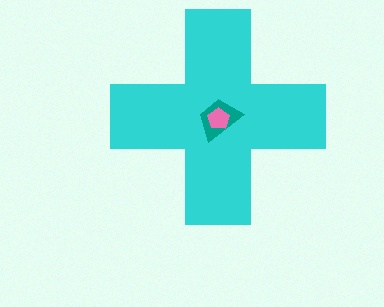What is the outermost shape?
The cyan cross.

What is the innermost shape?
The pink pentagon.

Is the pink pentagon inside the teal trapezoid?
Yes.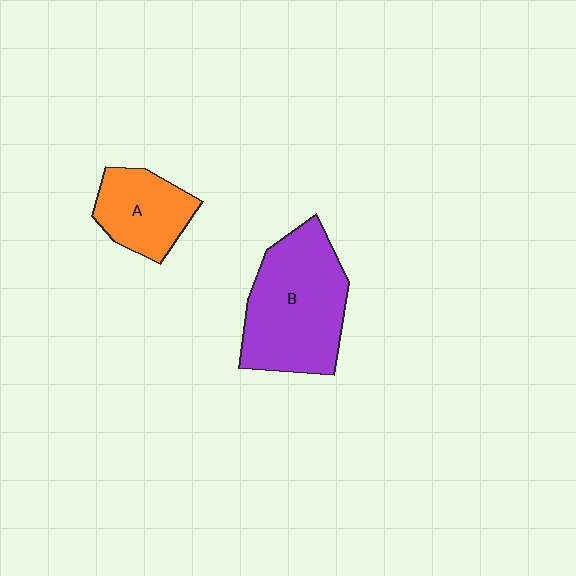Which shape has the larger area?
Shape B (purple).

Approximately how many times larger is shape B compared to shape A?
Approximately 1.9 times.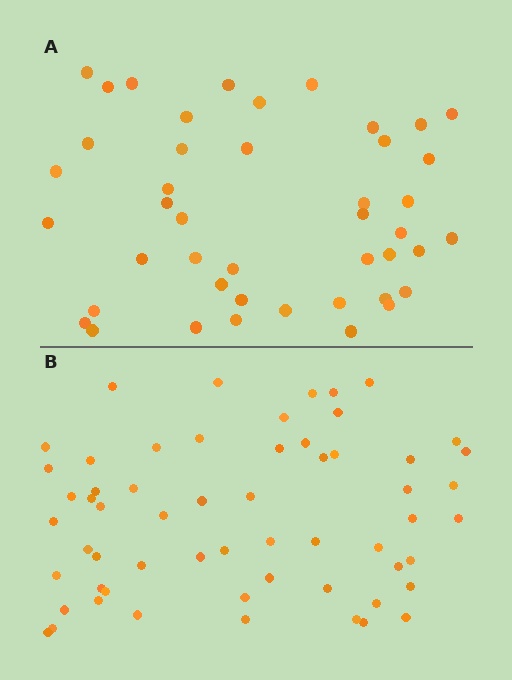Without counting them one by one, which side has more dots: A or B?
Region B (the bottom region) has more dots.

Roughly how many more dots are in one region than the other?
Region B has approximately 15 more dots than region A.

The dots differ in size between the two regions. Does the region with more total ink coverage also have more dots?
No. Region A has more total ink coverage because its dots are larger, but region B actually contains more individual dots. Total area can be misleading — the number of items is what matters here.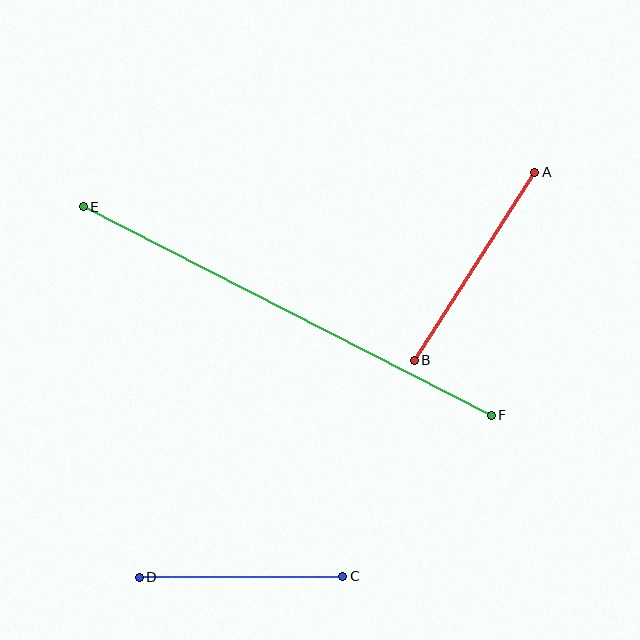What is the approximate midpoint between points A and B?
The midpoint is at approximately (475, 266) pixels.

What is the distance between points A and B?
The distance is approximately 223 pixels.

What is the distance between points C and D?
The distance is approximately 204 pixels.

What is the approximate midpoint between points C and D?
The midpoint is at approximately (241, 577) pixels.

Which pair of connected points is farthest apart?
Points E and F are farthest apart.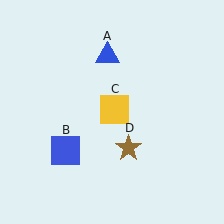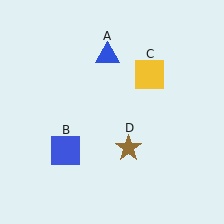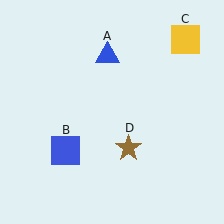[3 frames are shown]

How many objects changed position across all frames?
1 object changed position: yellow square (object C).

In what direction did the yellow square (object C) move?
The yellow square (object C) moved up and to the right.